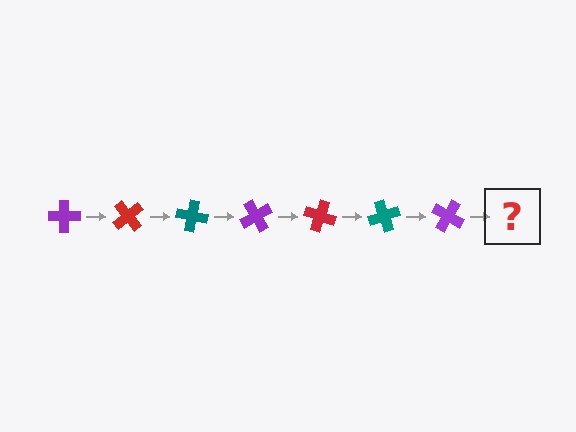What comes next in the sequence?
The next element should be a red cross, rotated 350 degrees from the start.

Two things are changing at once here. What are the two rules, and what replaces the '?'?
The two rules are that it rotates 50 degrees each step and the color cycles through purple, red, and teal. The '?' should be a red cross, rotated 350 degrees from the start.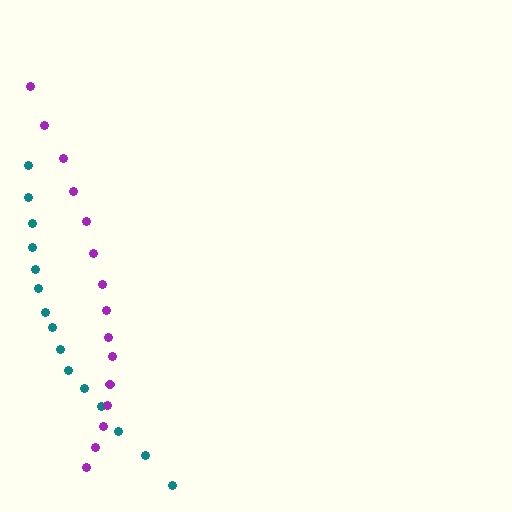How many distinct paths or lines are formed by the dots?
There are 2 distinct paths.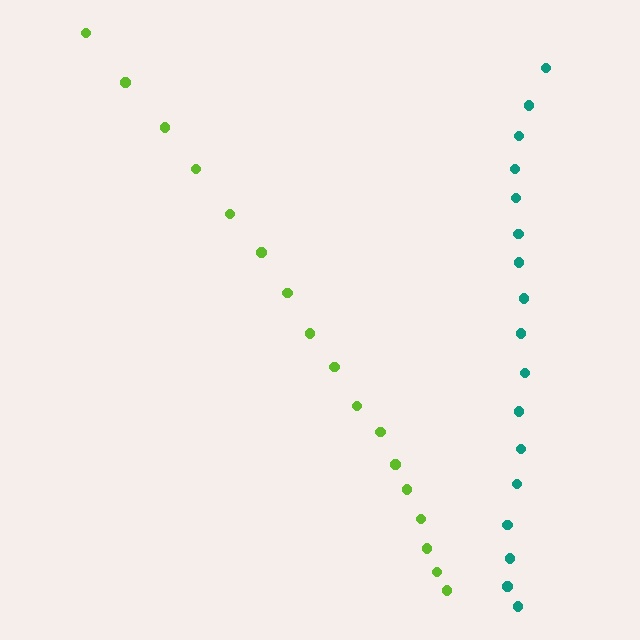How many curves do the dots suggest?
There are 2 distinct paths.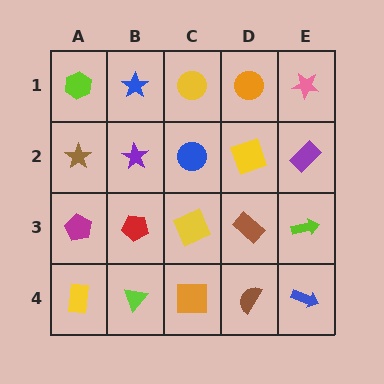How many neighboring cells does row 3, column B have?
4.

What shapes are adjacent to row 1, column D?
A yellow square (row 2, column D), a yellow circle (row 1, column C), a pink star (row 1, column E).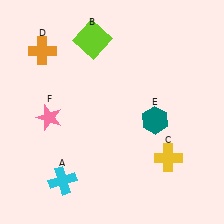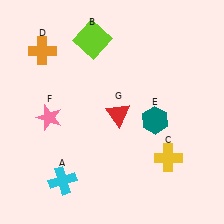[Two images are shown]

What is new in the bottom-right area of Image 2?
A red triangle (G) was added in the bottom-right area of Image 2.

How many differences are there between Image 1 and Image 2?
There is 1 difference between the two images.